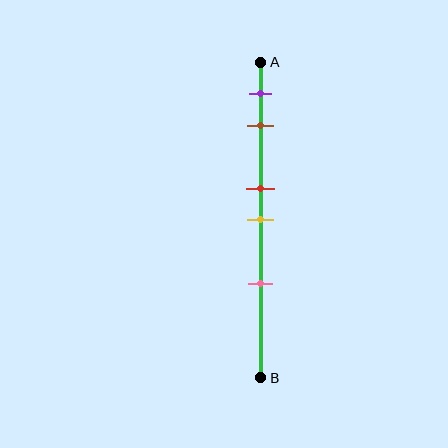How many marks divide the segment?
There are 5 marks dividing the segment.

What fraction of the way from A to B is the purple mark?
The purple mark is approximately 10% (0.1) of the way from A to B.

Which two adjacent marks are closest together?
The red and yellow marks are the closest adjacent pair.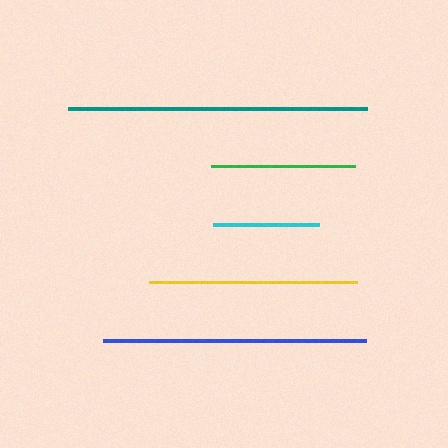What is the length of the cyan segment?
The cyan segment is approximately 107 pixels long.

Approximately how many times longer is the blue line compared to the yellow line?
The blue line is approximately 1.3 times the length of the yellow line.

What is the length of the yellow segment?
The yellow segment is approximately 207 pixels long.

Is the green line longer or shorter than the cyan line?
The green line is longer than the cyan line.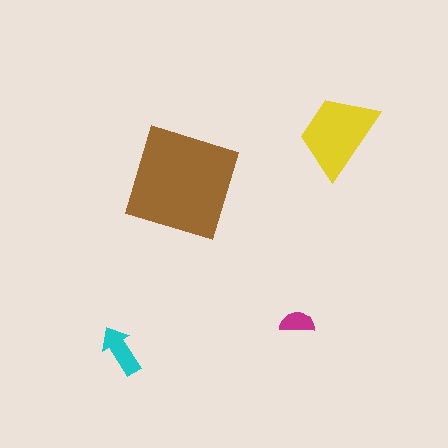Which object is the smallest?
The magenta semicircle.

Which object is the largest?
The brown square.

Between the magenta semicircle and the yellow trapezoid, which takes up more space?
The yellow trapezoid.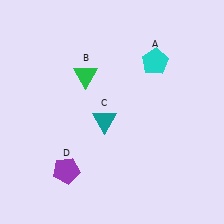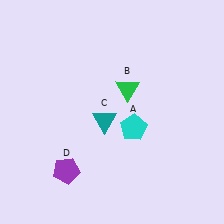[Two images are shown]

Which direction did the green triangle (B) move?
The green triangle (B) moved right.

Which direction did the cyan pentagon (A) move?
The cyan pentagon (A) moved down.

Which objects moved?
The objects that moved are: the cyan pentagon (A), the green triangle (B).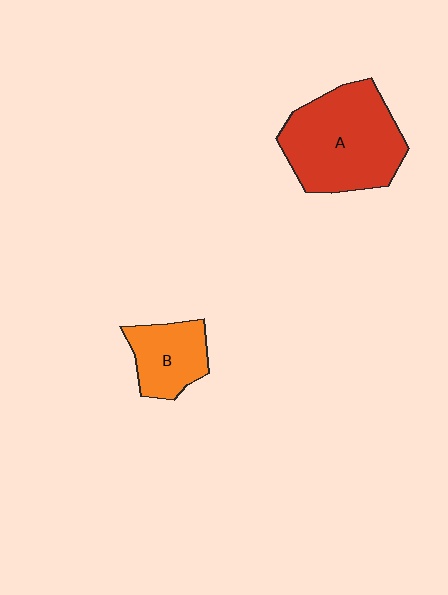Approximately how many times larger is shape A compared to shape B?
Approximately 2.1 times.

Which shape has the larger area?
Shape A (red).